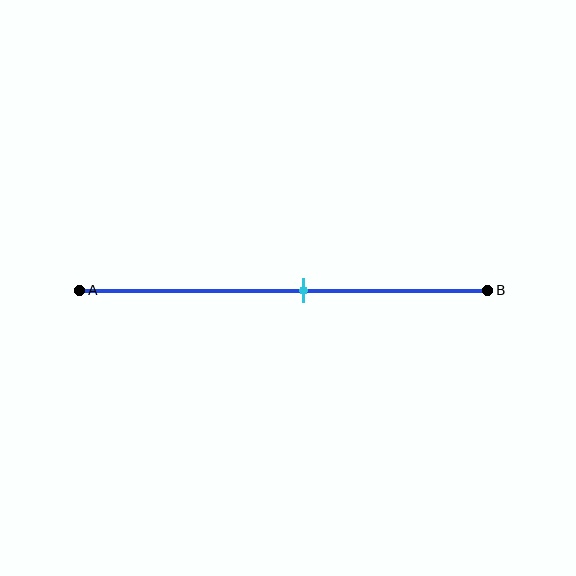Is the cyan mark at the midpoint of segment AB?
No, the mark is at about 55% from A, not at the 50% midpoint.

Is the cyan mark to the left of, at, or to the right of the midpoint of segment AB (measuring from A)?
The cyan mark is to the right of the midpoint of segment AB.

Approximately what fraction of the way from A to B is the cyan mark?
The cyan mark is approximately 55% of the way from A to B.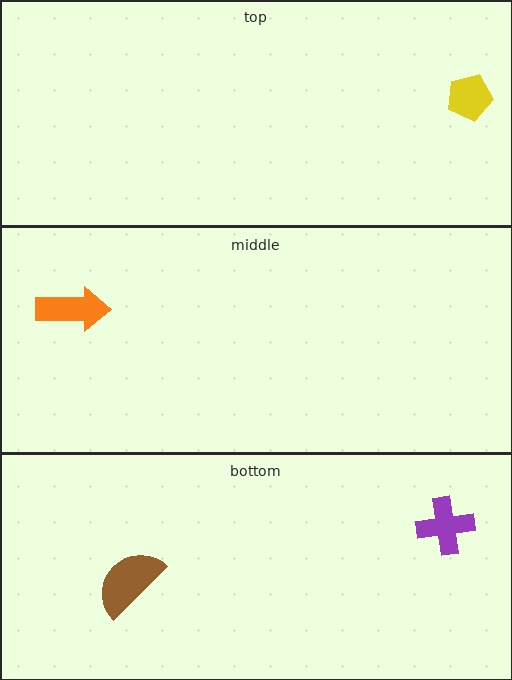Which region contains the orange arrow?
The middle region.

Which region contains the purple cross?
The bottom region.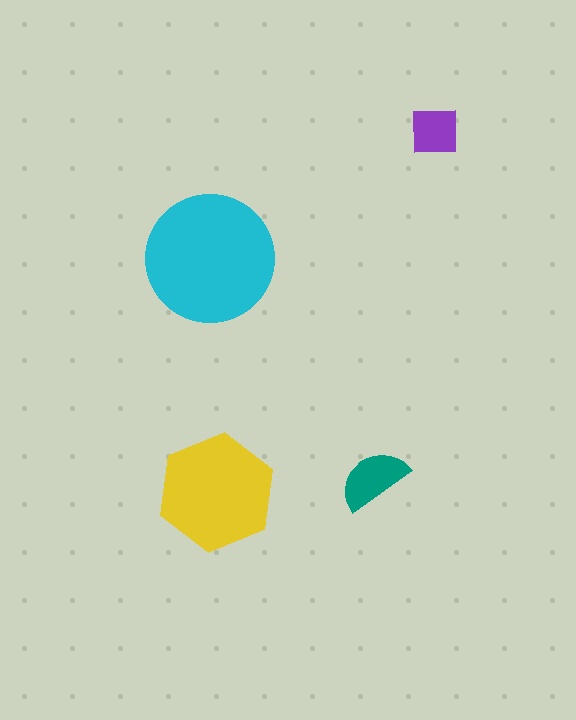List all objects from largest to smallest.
The cyan circle, the yellow hexagon, the teal semicircle, the purple square.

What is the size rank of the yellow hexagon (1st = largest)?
2nd.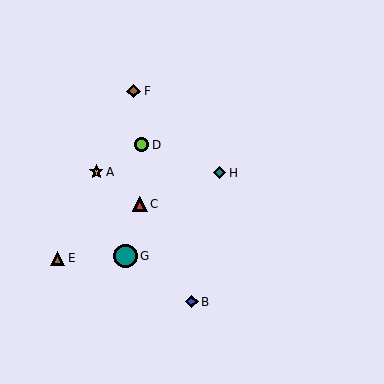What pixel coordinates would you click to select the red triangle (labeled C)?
Click at (140, 204) to select the red triangle C.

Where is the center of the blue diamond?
The center of the blue diamond is at (192, 302).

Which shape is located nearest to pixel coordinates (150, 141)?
The lime circle (labeled D) at (142, 145) is nearest to that location.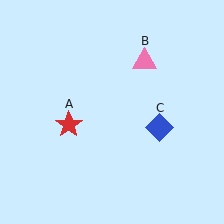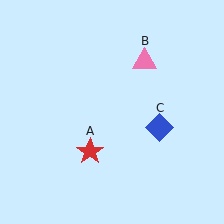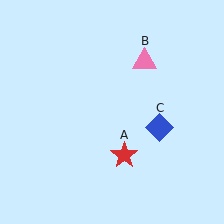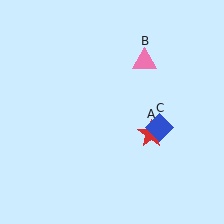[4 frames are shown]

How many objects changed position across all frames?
1 object changed position: red star (object A).